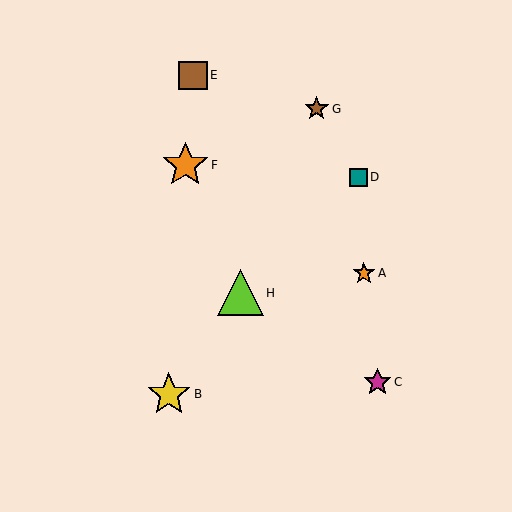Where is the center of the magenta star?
The center of the magenta star is at (378, 382).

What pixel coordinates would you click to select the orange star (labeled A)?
Click at (364, 273) to select the orange star A.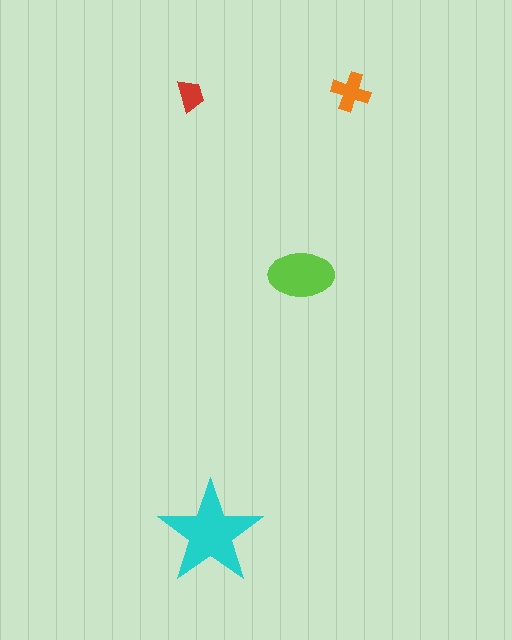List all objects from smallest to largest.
The red trapezoid, the orange cross, the lime ellipse, the cyan star.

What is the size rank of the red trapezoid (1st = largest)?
4th.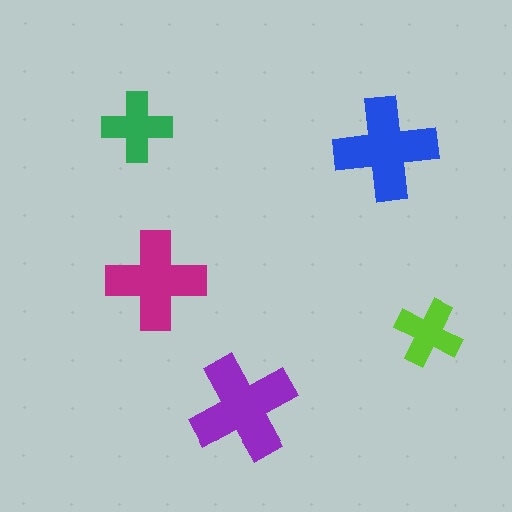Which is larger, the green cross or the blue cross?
The blue one.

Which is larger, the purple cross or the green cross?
The purple one.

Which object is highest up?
The green cross is topmost.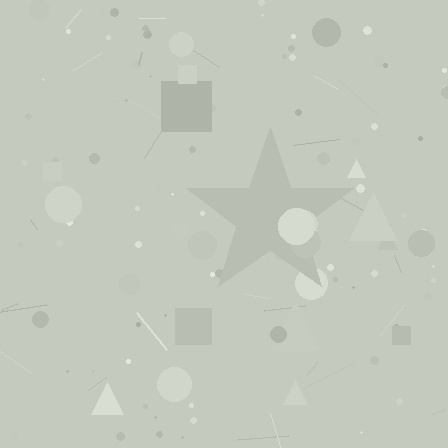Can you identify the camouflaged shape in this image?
The camouflaged shape is a star.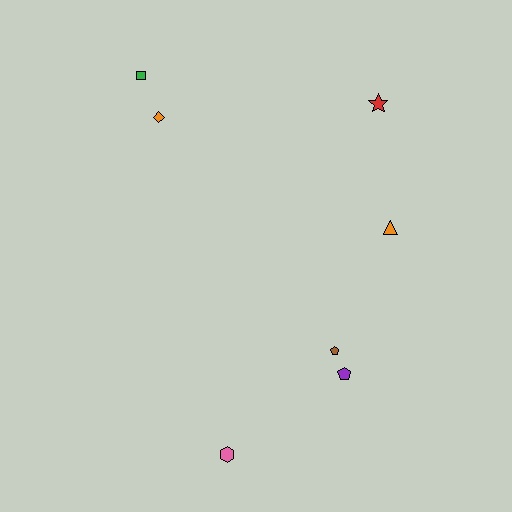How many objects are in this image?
There are 7 objects.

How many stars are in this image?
There is 1 star.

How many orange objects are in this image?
There are 2 orange objects.